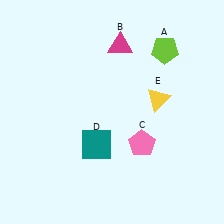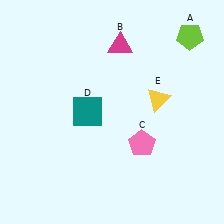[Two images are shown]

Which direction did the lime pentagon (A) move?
The lime pentagon (A) moved right.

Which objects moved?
The objects that moved are: the lime pentagon (A), the teal square (D).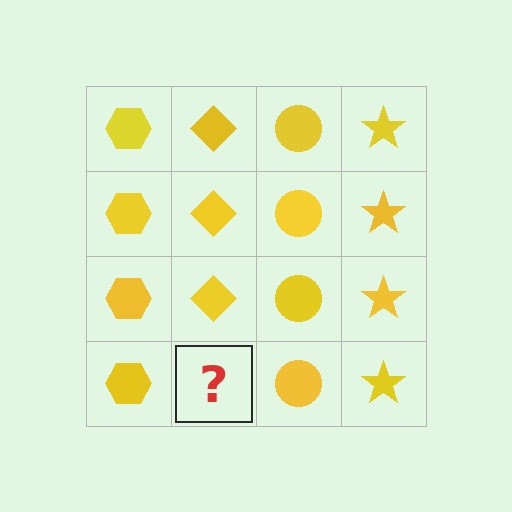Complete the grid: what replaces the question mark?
The question mark should be replaced with a yellow diamond.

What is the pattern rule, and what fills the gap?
The rule is that each column has a consistent shape. The gap should be filled with a yellow diamond.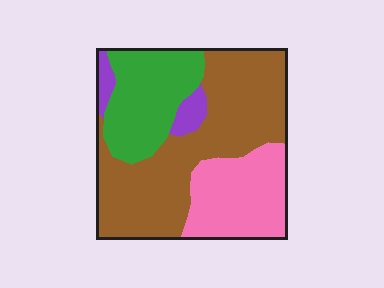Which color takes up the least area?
Purple, at roughly 5%.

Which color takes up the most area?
Brown, at roughly 50%.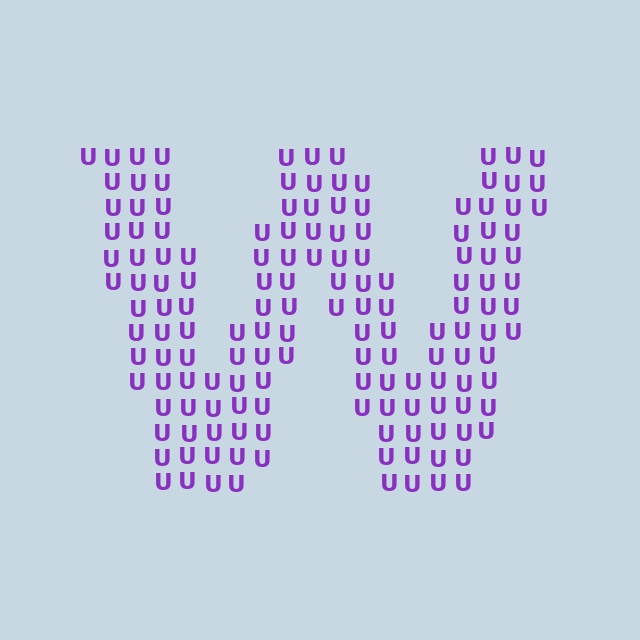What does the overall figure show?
The overall figure shows the letter W.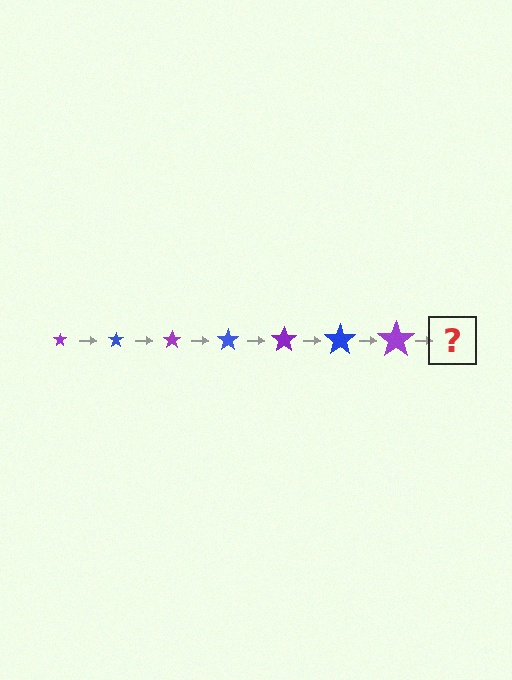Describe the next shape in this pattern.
It should be a blue star, larger than the previous one.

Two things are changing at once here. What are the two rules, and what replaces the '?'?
The two rules are that the star grows larger each step and the color cycles through purple and blue. The '?' should be a blue star, larger than the previous one.